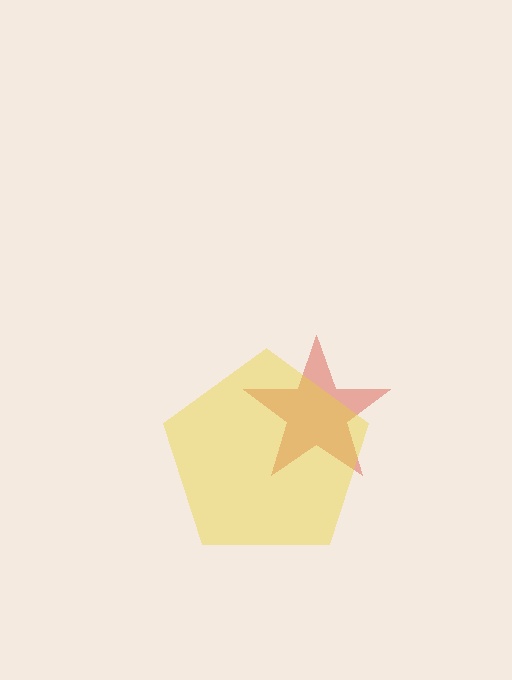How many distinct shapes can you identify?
There are 2 distinct shapes: a red star, a yellow pentagon.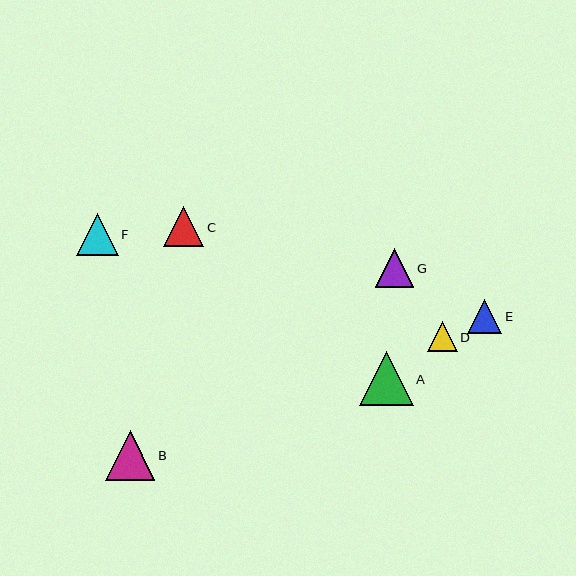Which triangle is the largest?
Triangle A is the largest with a size of approximately 53 pixels.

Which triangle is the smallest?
Triangle D is the smallest with a size of approximately 30 pixels.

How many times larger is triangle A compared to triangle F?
Triangle A is approximately 1.3 times the size of triangle F.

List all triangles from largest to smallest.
From largest to smallest: A, B, F, C, G, E, D.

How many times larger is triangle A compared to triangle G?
Triangle A is approximately 1.4 times the size of triangle G.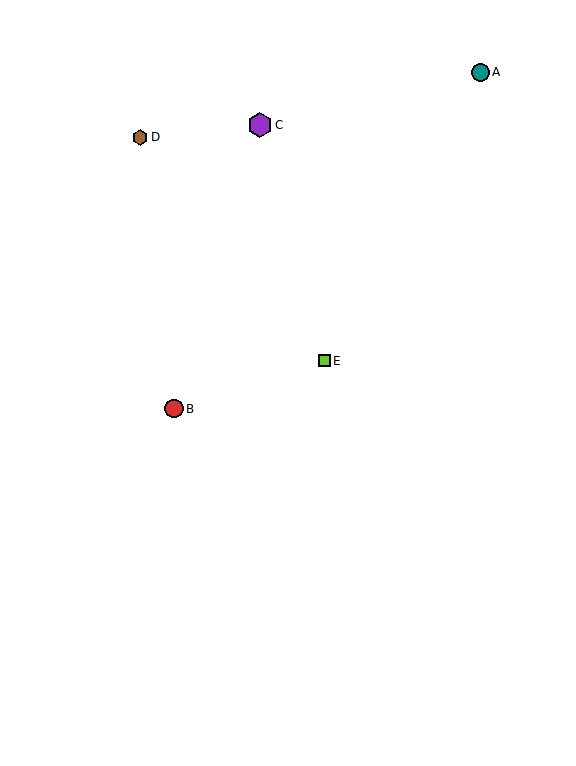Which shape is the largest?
The purple hexagon (labeled C) is the largest.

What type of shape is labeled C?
Shape C is a purple hexagon.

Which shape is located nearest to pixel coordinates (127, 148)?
The brown hexagon (labeled D) at (140, 137) is nearest to that location.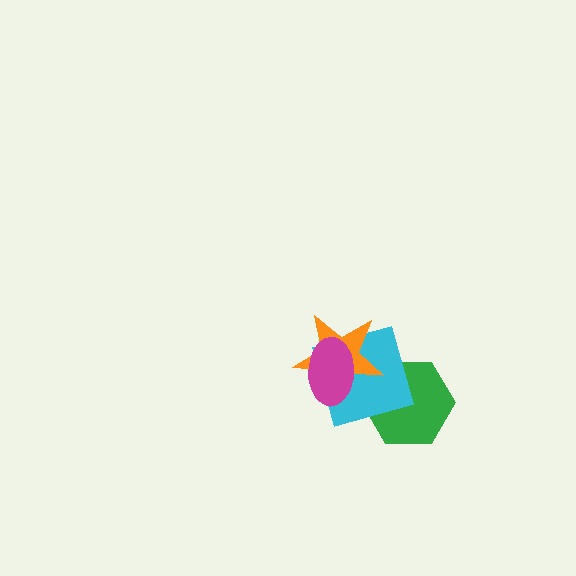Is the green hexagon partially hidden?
Yes, it is partially covered by another shape.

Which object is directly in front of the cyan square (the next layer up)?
The orange star is directly in front of the cyan square.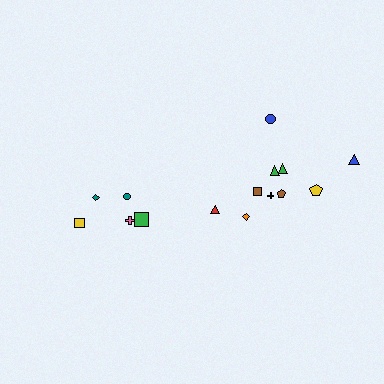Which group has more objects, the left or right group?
The right group.